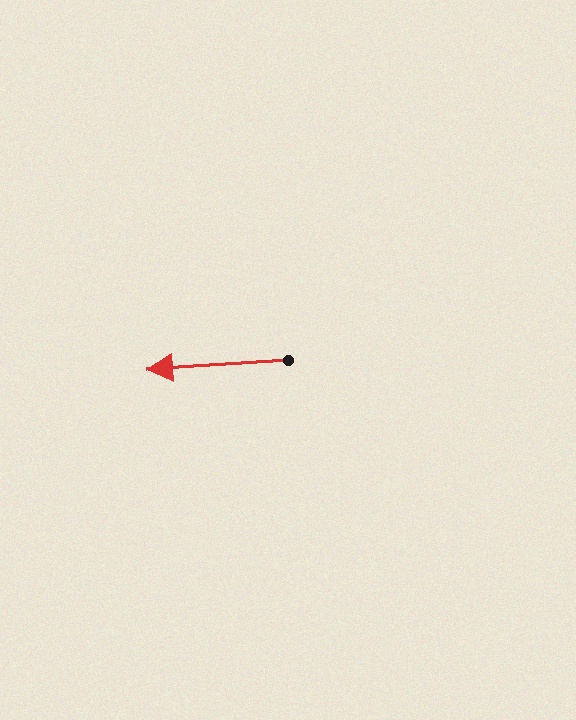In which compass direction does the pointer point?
West.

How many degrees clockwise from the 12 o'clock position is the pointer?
Approximately 266 degrees.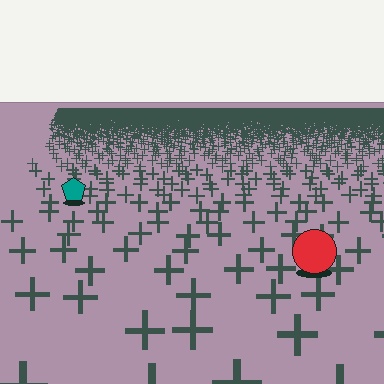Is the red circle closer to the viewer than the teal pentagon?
Yes. The red circle is closer — you can tell from the texture gradient: the ground texture is coarser near it.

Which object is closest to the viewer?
The red circle is closest. The texture marks near it are larger and more spread out.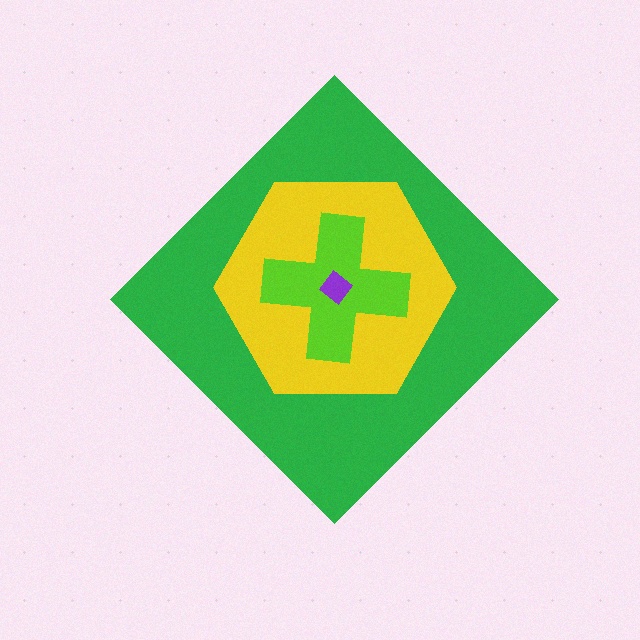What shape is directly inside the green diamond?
The yellow hexagon.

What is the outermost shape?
The green diamond.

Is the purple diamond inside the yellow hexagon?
Yes.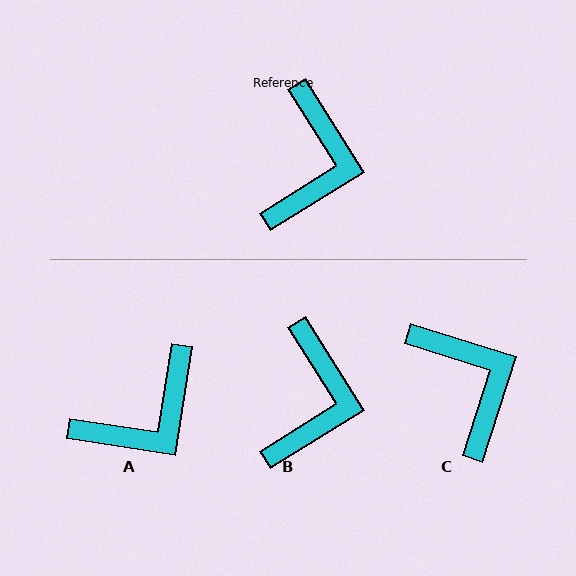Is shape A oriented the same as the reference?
No, it is off by about 41 degrees.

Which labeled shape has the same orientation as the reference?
B.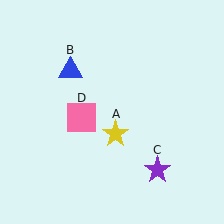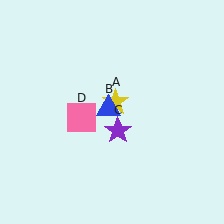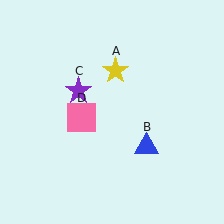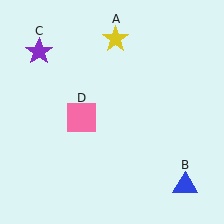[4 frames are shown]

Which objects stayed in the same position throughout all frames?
Pink square (object D) remained stationary.